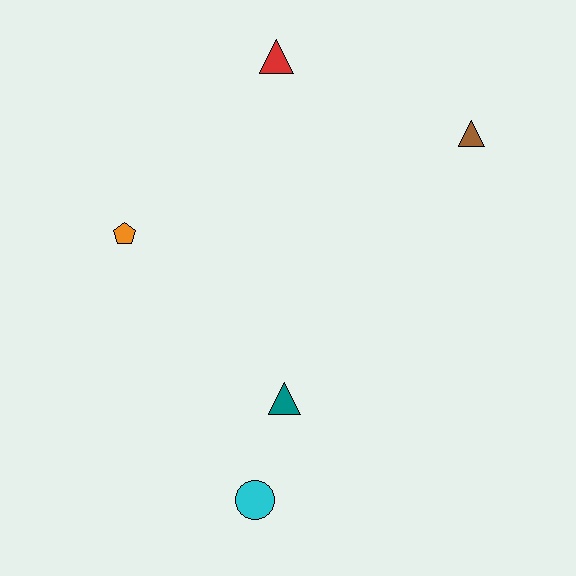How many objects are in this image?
There are 5 objects.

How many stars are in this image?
There are no stars.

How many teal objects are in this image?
There is 1 teal object.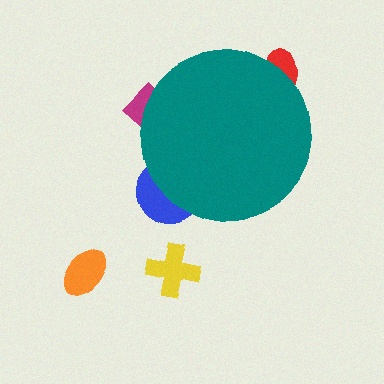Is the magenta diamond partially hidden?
Yes, the magenta diamond is partially hidden behind the teal circle.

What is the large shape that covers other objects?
A teal circle.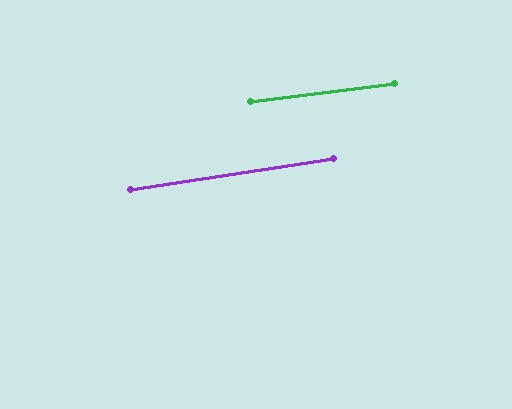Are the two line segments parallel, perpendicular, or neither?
Parallel — their directions differ by only 1.7°.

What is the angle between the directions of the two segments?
Approximately 2 degrees.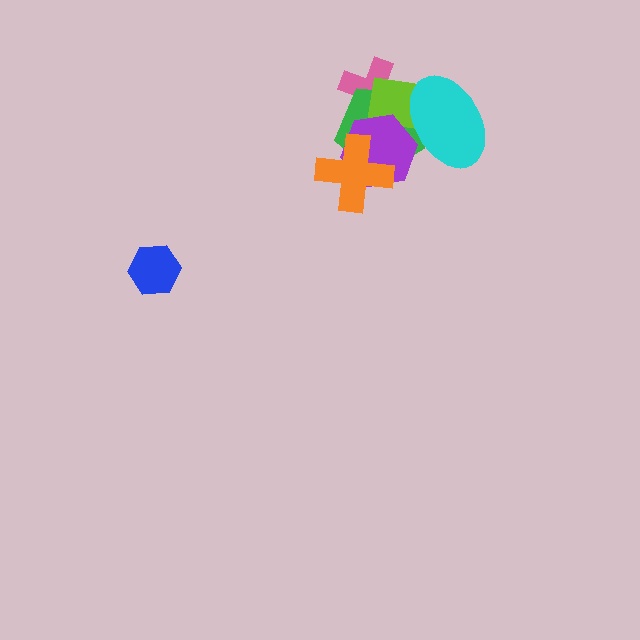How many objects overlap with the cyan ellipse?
3 objects overlap with the cyan ellipse.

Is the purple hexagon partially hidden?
Yes, it is partially covered by another shape.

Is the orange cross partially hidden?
No, no other shape covers it.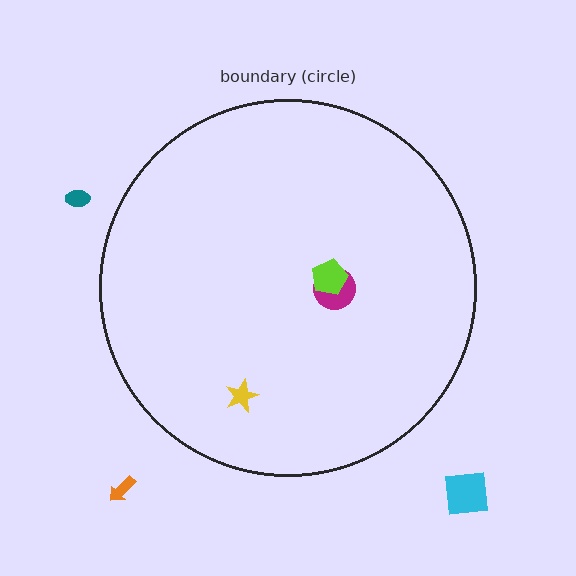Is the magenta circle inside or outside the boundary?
Inside.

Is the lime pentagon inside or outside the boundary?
Inside.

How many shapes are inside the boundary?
3 inside, 3 outside.